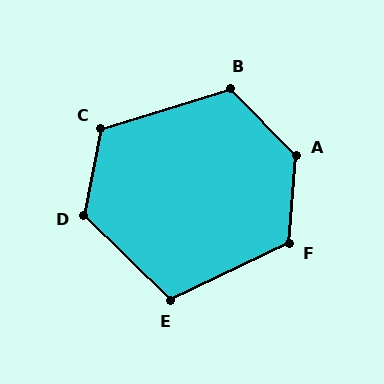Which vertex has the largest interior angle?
A, at approximately 131 degrees.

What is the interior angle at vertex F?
Approximately 120 degrees (obtuse).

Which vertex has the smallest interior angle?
E, at approximately 110 degrees.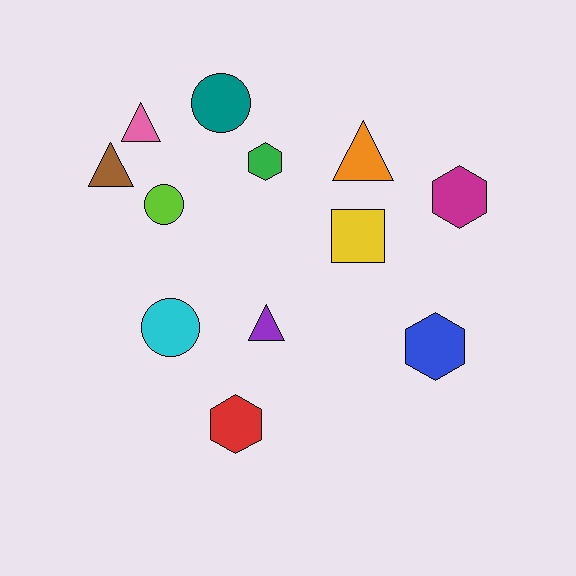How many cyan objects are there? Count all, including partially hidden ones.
There is 1 cyan object.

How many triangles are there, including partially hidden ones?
There are 4 triangles.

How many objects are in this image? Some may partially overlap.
There are 12 objects.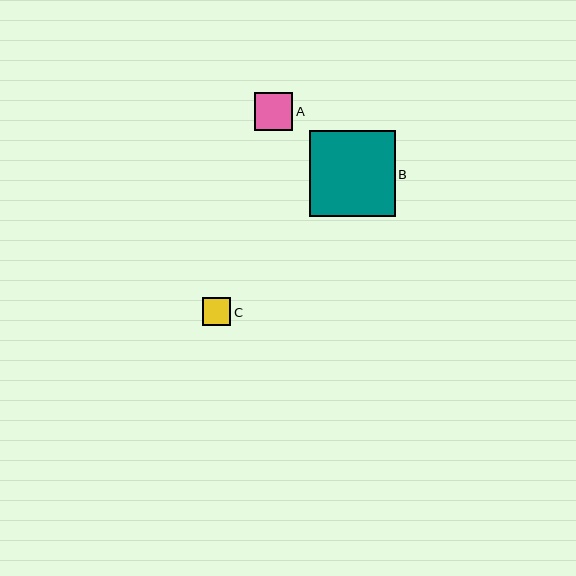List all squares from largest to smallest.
From largest to smallest: B, A, C.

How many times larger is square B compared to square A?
Square B is approximately 2.3 times the size of square A.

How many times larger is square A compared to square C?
Square A is approximately 1.4 times the size of square C.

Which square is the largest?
Square B is the largest with a size of approximately 86 pixels.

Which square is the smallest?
Square C is the smallest with a size of approximately 28 pixels.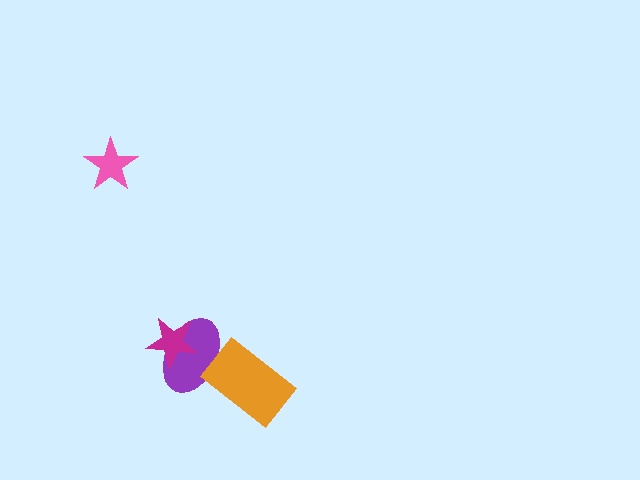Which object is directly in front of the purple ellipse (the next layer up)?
The magenta star is directly in front of the purple ellipse.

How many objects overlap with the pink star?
0 objects overlap with the pink star.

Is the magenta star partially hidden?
No, no other shape covers it.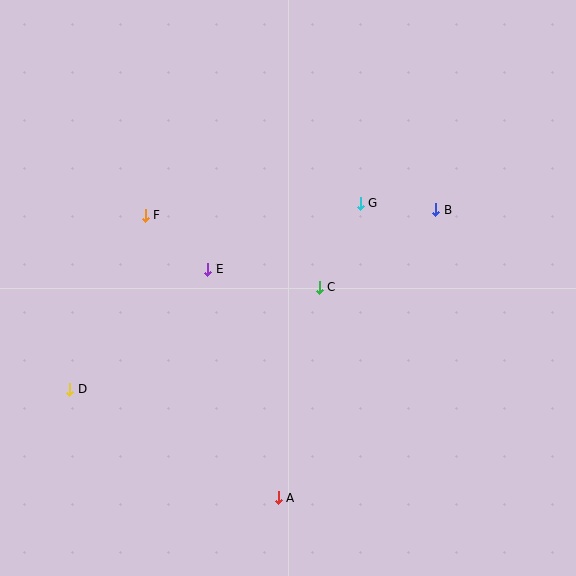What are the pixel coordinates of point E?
Point E is at (208, 269).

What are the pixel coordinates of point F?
Point F is at (145, 215).